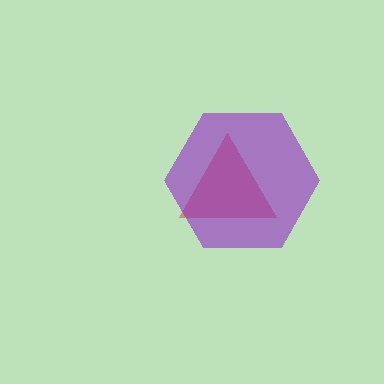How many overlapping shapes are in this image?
There are 2 overlapping shapes in the image.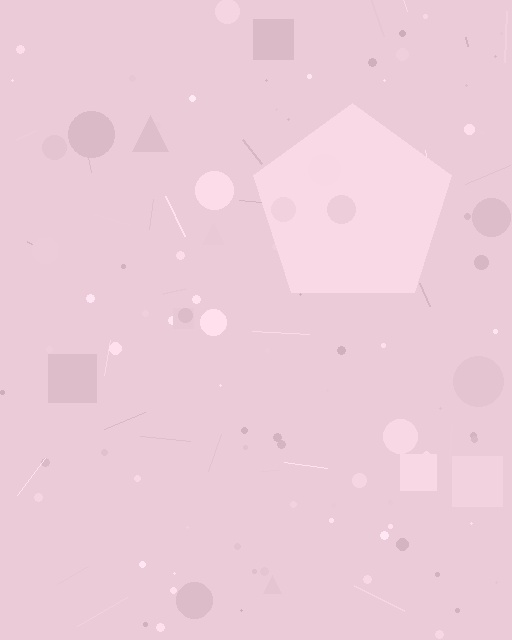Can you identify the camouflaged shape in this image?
The camouflaged shape is a pentagon.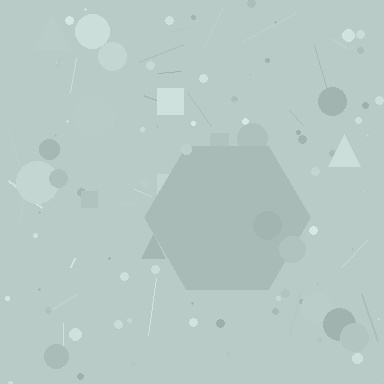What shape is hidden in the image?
A hexagon is hidden in the image.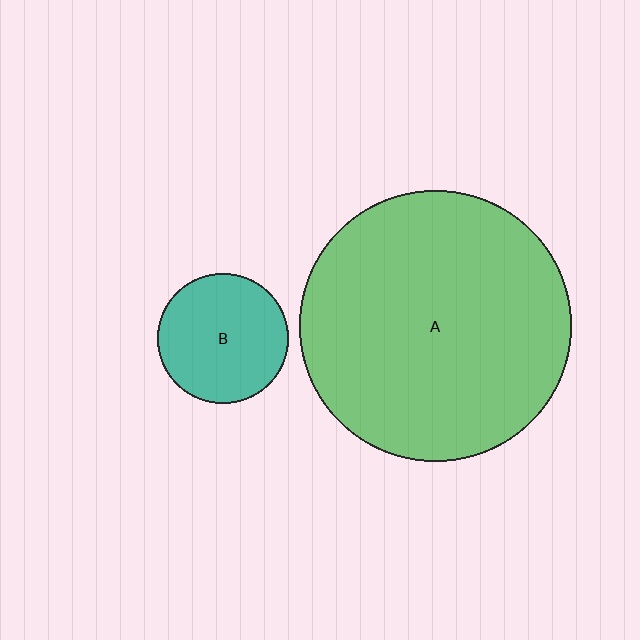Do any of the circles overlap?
No, none of the circles overlap.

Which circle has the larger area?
Circle A (green).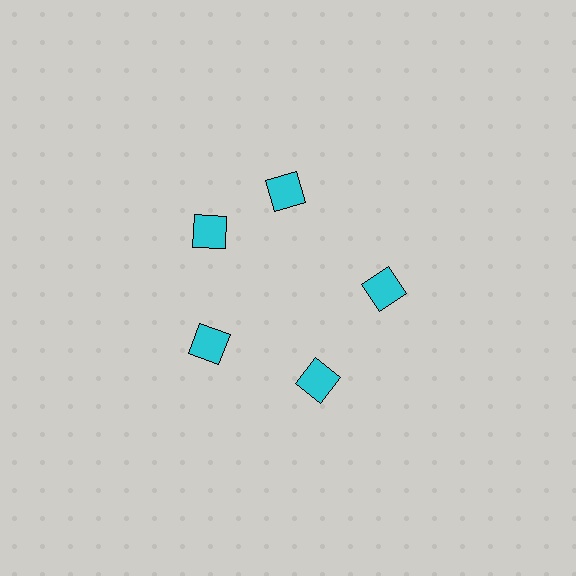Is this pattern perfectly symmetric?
No. The 5 cyan squares are arranged in a ring, but one element near the 1 o'clock position is rotated out of alignment along the ring, breaking the 5-fold rotational symmetry.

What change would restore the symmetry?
The symmetry would be restored by rotating it back into even spacing with its neighbors so that all 5 squares sit at equal angles and equal distance from the center.